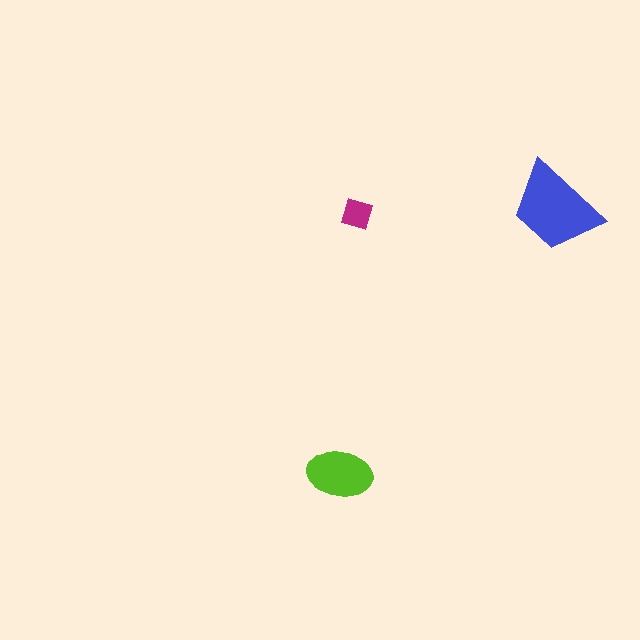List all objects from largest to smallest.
The blue trapezoid, the lime ellipse, the magenta diamond.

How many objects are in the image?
There are 3 objects in the image.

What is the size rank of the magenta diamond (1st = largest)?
3rd.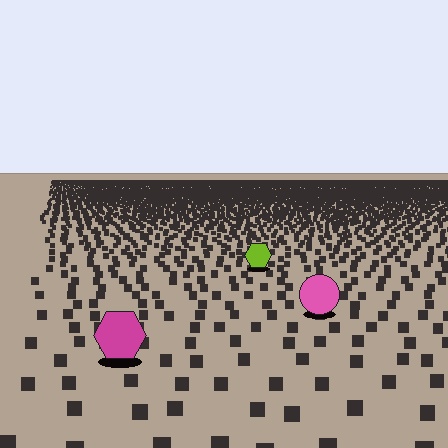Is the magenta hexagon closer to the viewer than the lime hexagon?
Yes. The magenta hexagon is closer — you can tell from the texture gradient: the ground texture is coarser near it.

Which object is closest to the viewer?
The magenta hexagon is closest. The texture marks near it are larger and more spread out.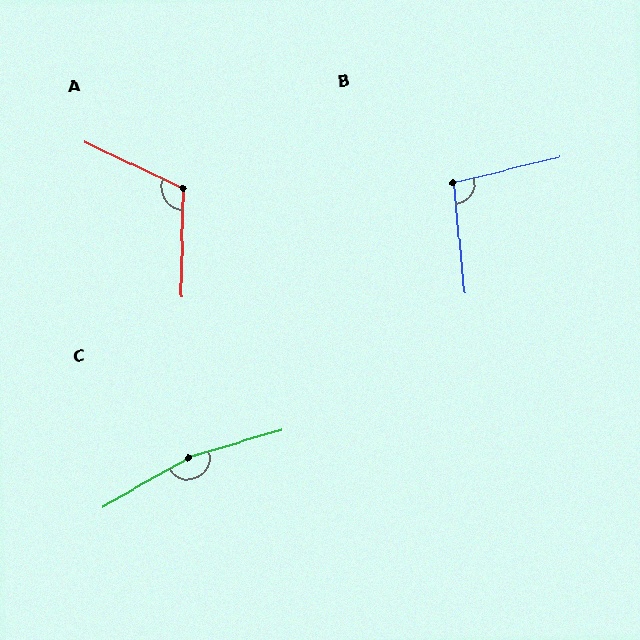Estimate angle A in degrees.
Approximately 115 degrees.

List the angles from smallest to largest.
B (98°), A (115°), C (167°).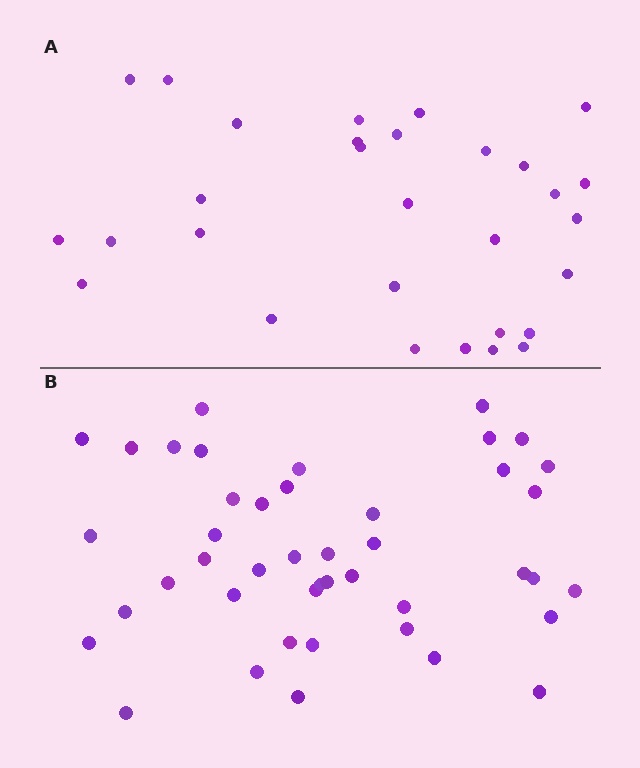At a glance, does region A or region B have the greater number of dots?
Region B (the bottom region) has more dots.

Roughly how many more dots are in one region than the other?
Region B has approximately 15 more dots than region A.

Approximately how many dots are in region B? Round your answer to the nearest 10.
About 40 dots. (The exact count is 44, which rounds to 40.)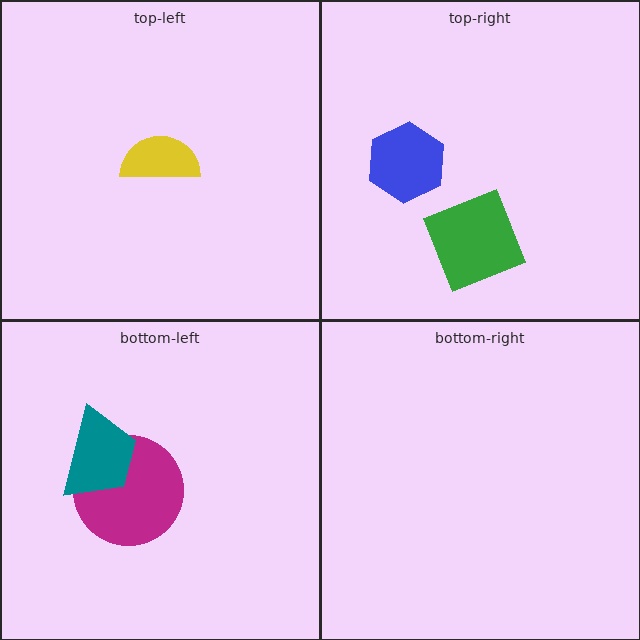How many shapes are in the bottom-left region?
2.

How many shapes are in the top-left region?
1.